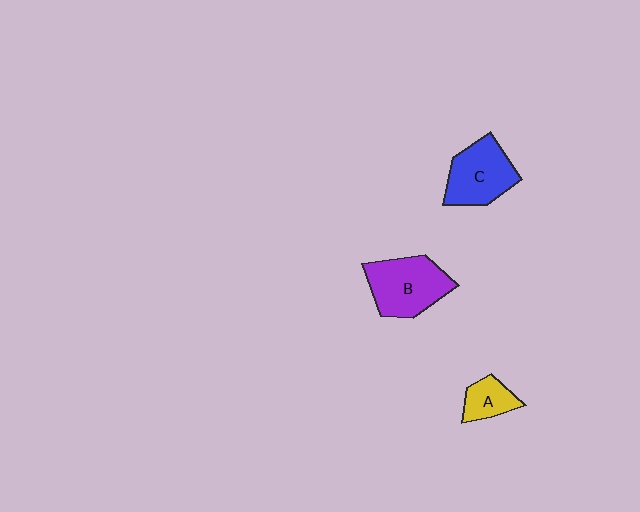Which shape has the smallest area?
Shape A (yellow).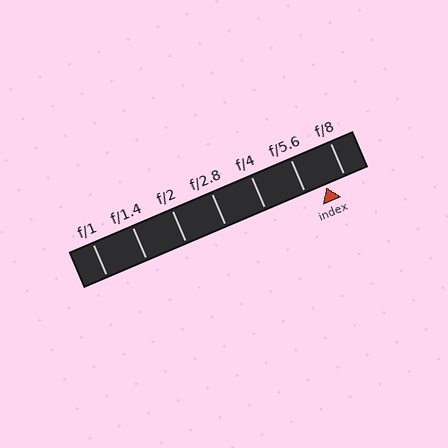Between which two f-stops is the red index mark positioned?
The index mark is between f/5.6 and f/8.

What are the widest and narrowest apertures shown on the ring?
The widest aperture shown is f/1 and the narrowest is f/8.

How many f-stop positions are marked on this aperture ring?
There are 7 f-stop positions marked.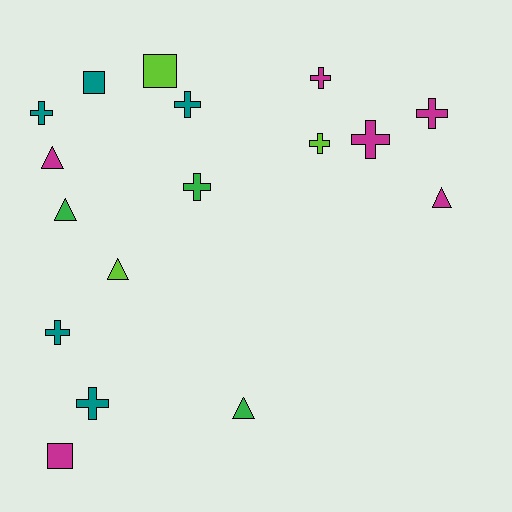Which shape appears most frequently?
Cross, with 9 objects.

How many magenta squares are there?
There is 1 magenta square.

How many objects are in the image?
There are 17 objects.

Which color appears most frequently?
Magenta, with 6 objects.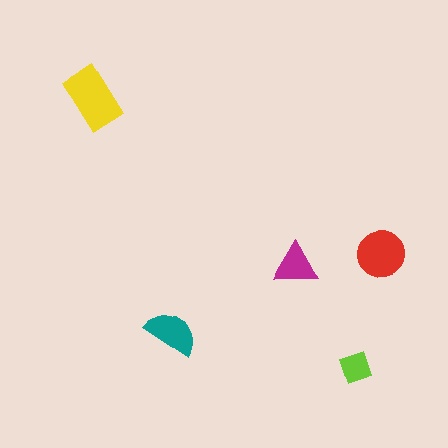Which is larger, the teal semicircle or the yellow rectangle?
The yellow rectangle.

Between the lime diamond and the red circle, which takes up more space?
The red circle.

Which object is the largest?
The yellow rectangle.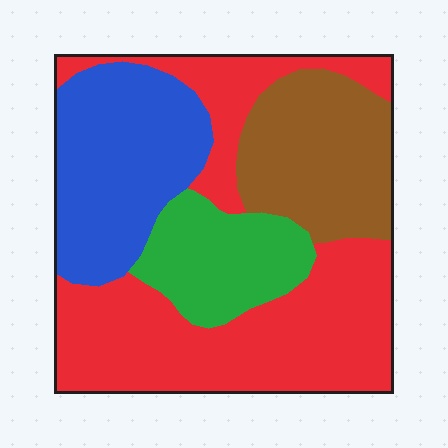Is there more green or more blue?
Blue.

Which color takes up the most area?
Red, at roughly 45%.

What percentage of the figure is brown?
Brown takes up about one fifth (1/5) of the figure.